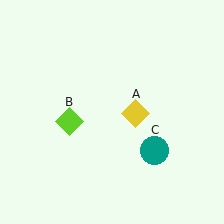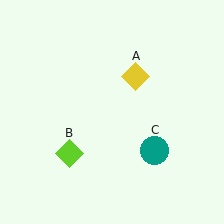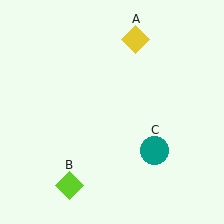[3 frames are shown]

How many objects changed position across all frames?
2 objects changed position: yellow diamond (object A), lime diamond (object B).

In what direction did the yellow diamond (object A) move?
The yellow diamond (object A) moved up.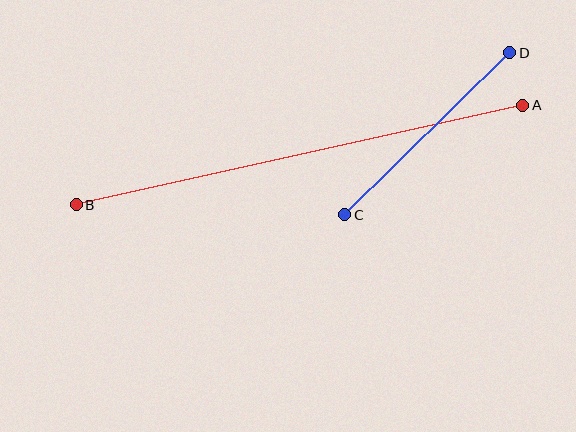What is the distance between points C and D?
The distance is approximately 231 pixels.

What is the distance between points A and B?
The distance is approximately 458 pixels.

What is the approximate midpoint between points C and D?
The midpoint is at approximately (427, 134) pixels.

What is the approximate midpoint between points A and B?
The midpoint is at approximately (300, 155) pixels.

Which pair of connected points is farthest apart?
Points A and B are farthest apart.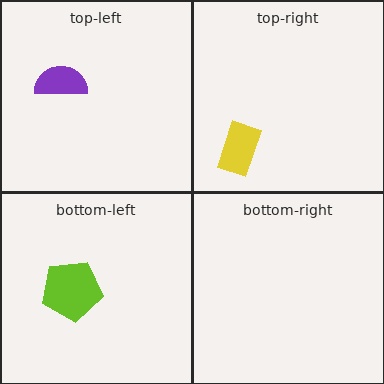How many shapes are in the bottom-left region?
1.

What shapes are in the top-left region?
The purple semicircle.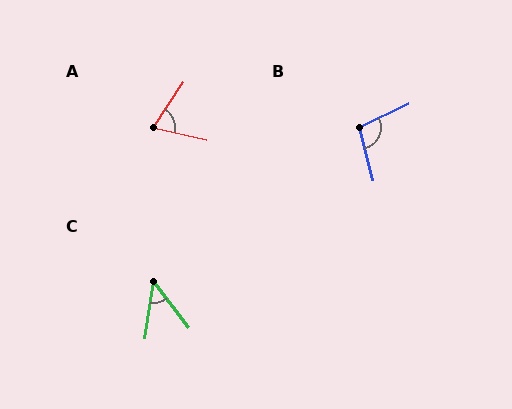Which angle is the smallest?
C, at approximately 46 degrees.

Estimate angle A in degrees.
Approximately 69 degrees.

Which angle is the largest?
B, at approximately 102 degrees.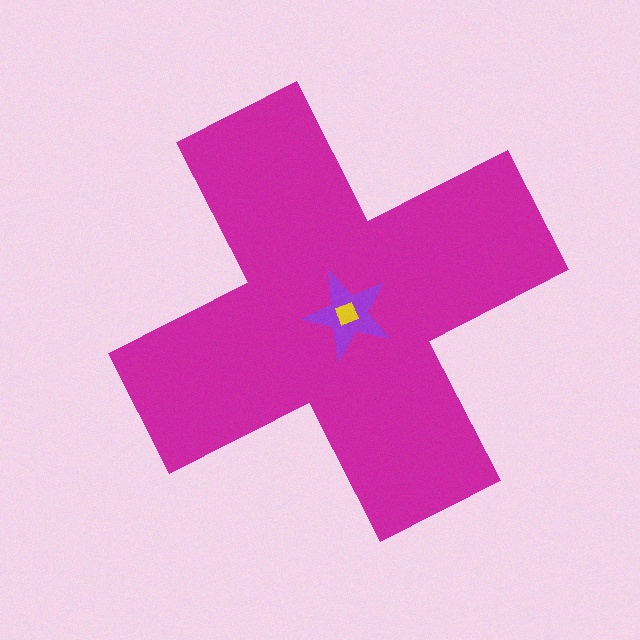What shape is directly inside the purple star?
The yellow diamond.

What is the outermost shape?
The magenta cross.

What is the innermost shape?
The yellow diamond.